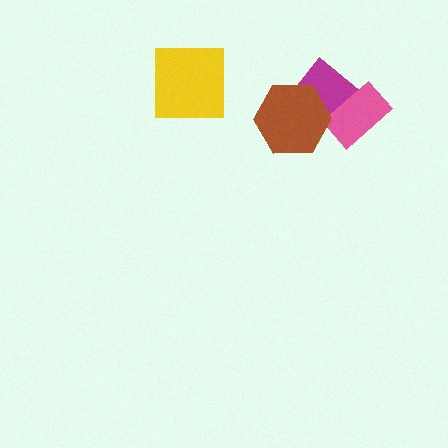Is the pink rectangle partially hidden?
No, no other shape covers it.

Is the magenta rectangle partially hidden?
Yes, it is partially covered by another shape.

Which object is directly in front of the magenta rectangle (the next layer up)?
The pink rectangle is directly in front of the magenta rectangle.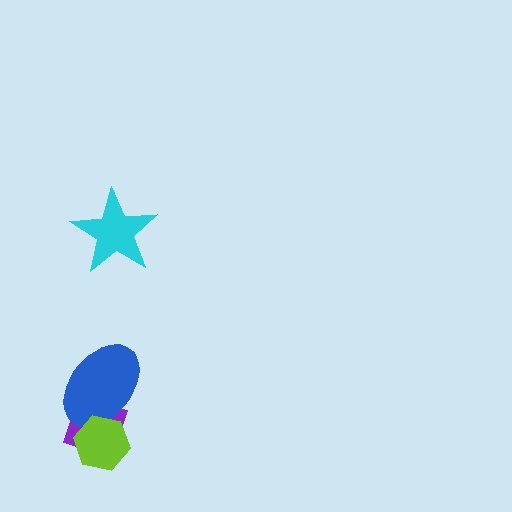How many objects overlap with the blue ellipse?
2 objects overlap with the blue ellipse.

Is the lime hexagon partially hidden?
No, no other shape covers it.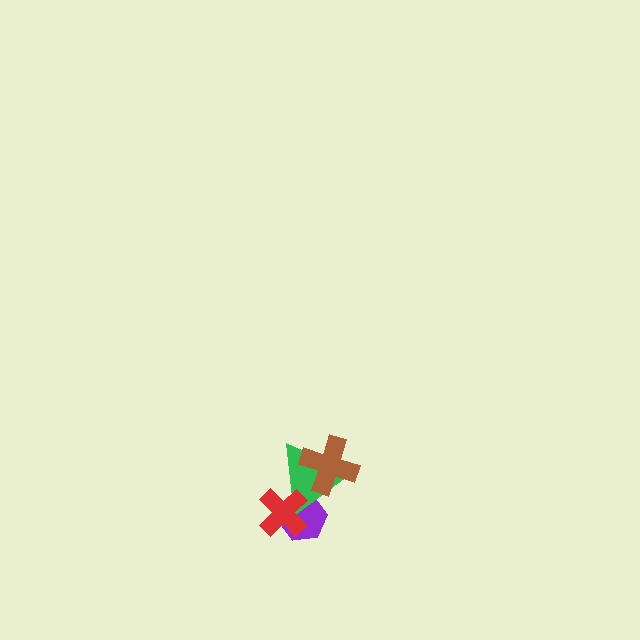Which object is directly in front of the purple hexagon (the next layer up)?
The green triangle is directly in front of the purple hexagon.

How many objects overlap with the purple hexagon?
2 objects overlap with the purple hexagon.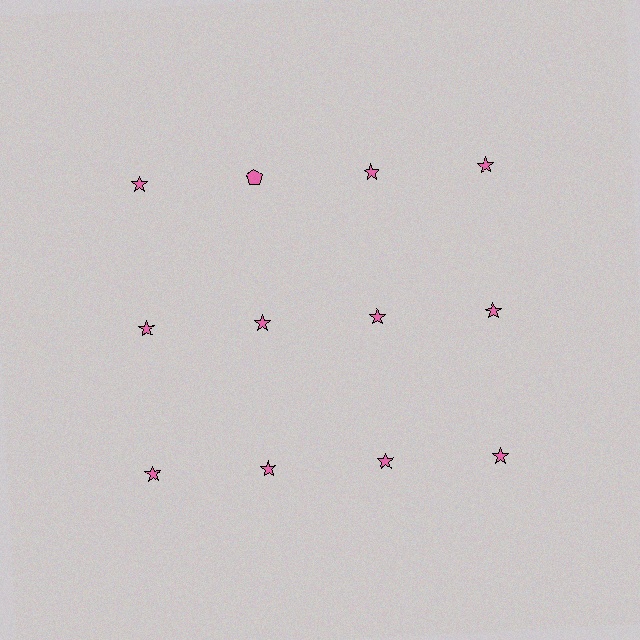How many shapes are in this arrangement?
There are 12 shapes arranged in a grid pattern.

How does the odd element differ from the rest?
It has a different shape: pentagon instead of star.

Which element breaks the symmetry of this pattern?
The pink pentagon in the top row, second from left column breaks the symmetry. All other shapes are pink stars.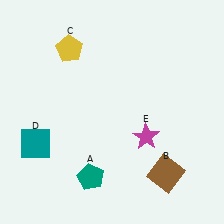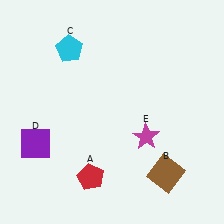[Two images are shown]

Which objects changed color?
A changed from teal to red. C changed from yellow to cyan. D changed from teal to purple.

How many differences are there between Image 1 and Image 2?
There are 3 differences between the two images.